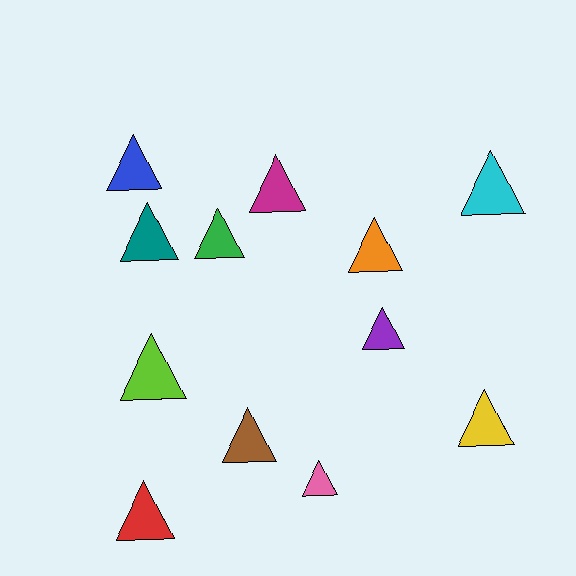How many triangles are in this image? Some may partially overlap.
There are 12 triangles.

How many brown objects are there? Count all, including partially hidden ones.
There is 1 brown object.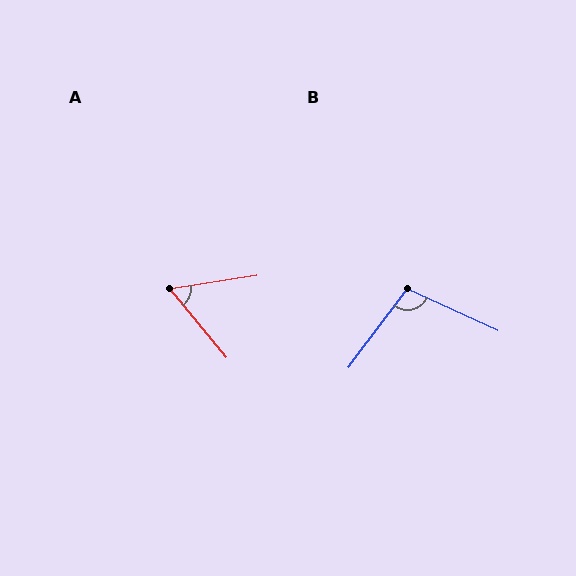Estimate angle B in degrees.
Approximately 102 degrees.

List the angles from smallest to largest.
A (59°), B (102°).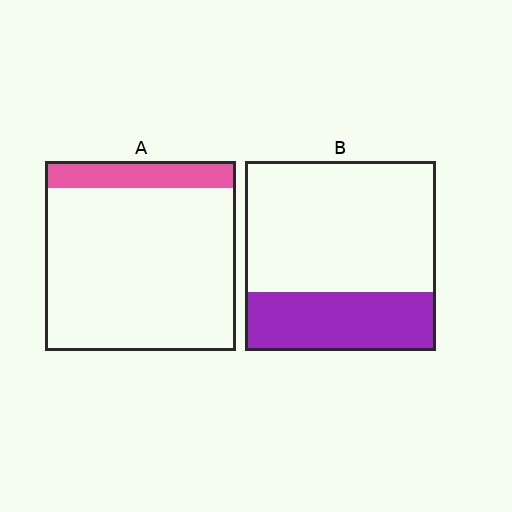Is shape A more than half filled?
No.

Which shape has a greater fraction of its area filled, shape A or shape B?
Shape B.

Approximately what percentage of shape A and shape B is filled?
A is approximately 15% and B is approximately 30%.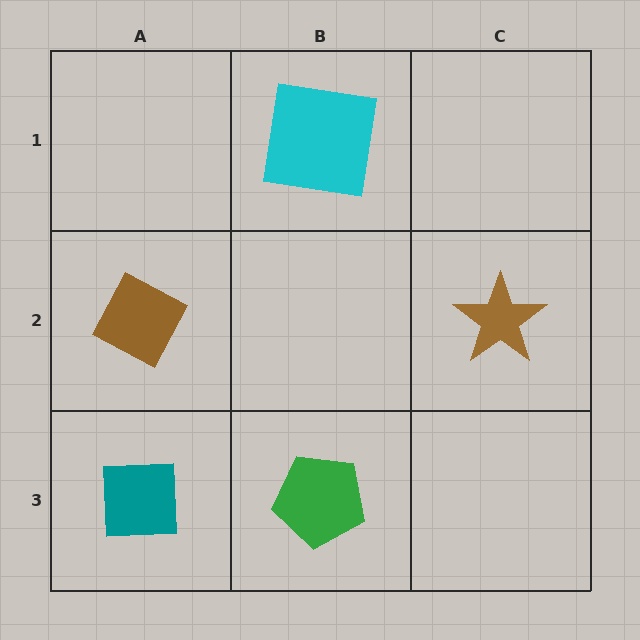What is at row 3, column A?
A teal square.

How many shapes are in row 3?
2 shapes.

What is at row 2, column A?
A brown diamond.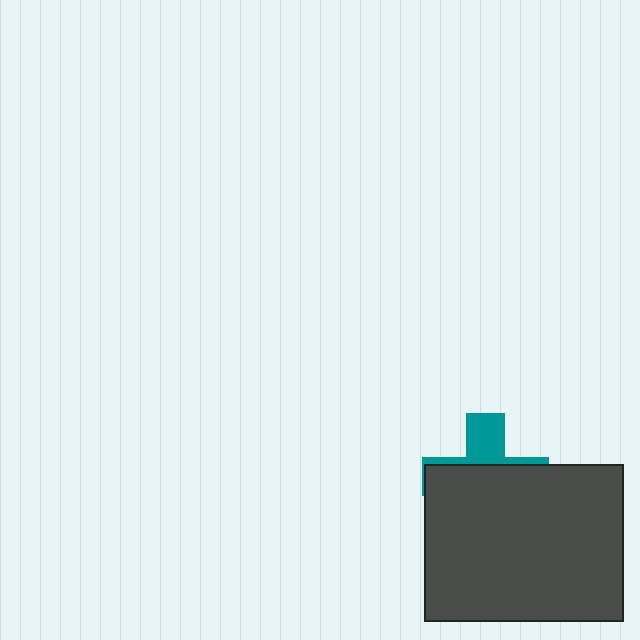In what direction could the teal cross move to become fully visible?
The teal cross could move up. That would shift it out from behind the dark gray rectangle entirely.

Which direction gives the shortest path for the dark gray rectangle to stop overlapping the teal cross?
Moving down gives the shortest separation.